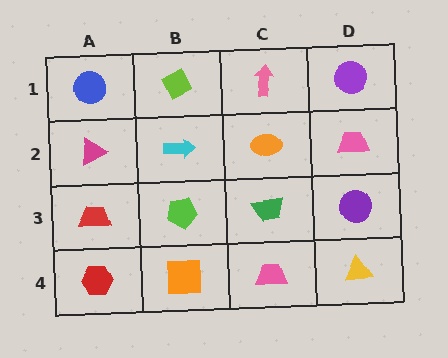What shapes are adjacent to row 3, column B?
A cyan arrow (row 2, column B), an orange square (row 4, column B), a red trapezoid (row 3, column A), a green trapezoid (row 3, column C).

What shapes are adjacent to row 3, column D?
A pink trapezoid (row 2, column D), a yellow triangle (row 4, column D), a green trapezoid (row 3, column C).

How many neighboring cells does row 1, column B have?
3.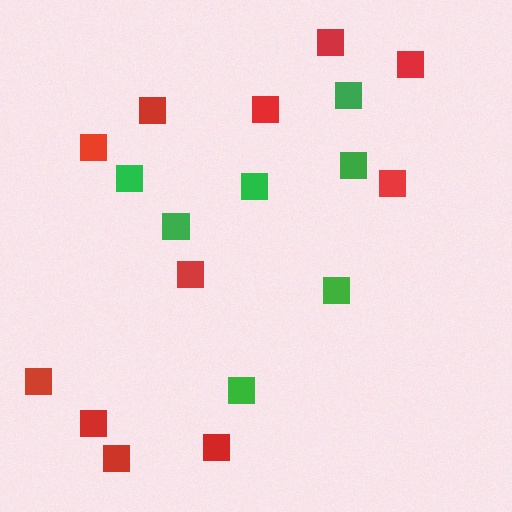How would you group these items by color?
There are 2 groups: one group of red squares (11) and one group of green squares (7).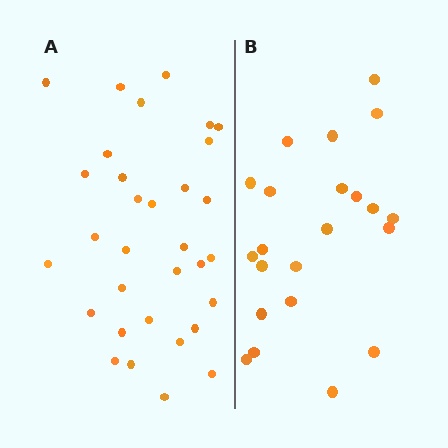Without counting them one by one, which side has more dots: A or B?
Region A (the left region) has more dots.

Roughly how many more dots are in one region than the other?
Region A has roughly 10 or so more dots than region B.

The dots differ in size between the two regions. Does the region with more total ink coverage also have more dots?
No. Region B has more total ink coverage because its dots are larger, but region A actually contains more individual dots. Total area can be misleading — the number of items is what matters here.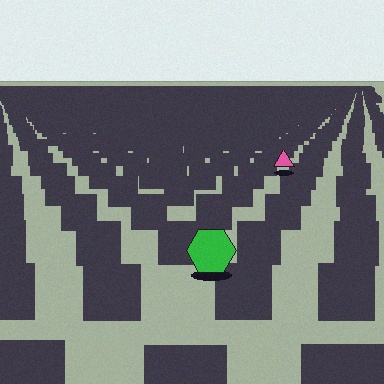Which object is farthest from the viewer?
The pink triangle is farthest from the viewer. It appears smaller and the ground texture around it is denser.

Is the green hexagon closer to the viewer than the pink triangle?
Yes. The green hexagon is closer — you can tell from the texture gradient: the ground texture is coarser near it.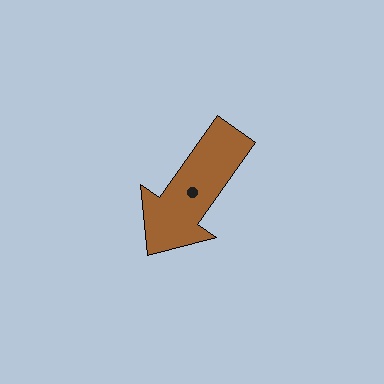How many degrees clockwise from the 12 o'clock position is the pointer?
Approximately 215 degrees.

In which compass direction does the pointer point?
Southwest.